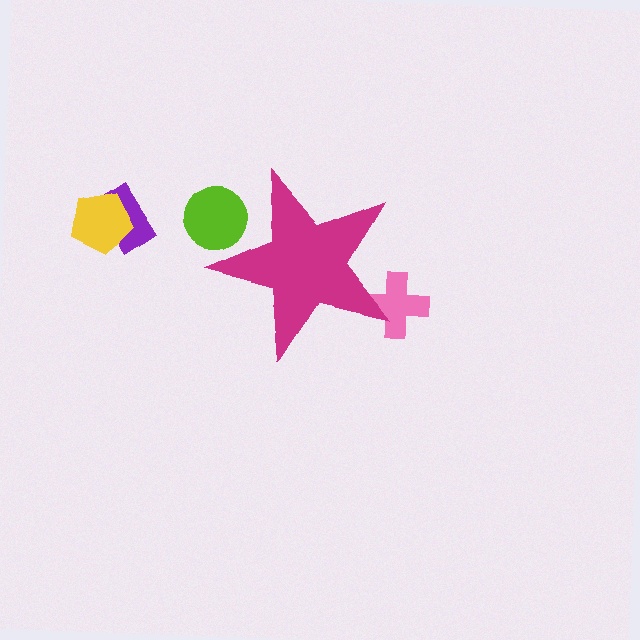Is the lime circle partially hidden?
Yes, the lime circle is partially hidden behind the magenta star.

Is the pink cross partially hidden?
Yes, the pink cross is partially hidden behind the magenta star.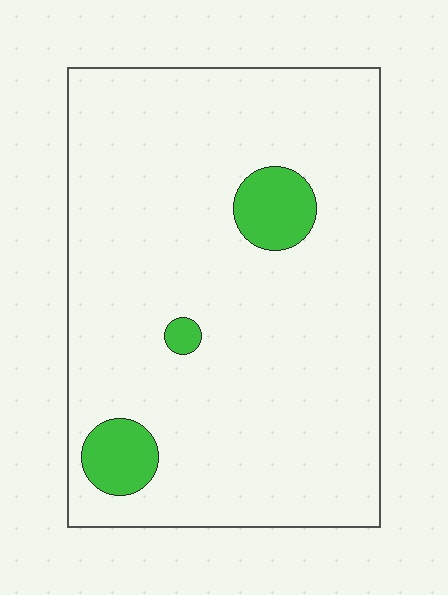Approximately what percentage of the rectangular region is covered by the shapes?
Approximately 10%.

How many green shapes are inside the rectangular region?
3.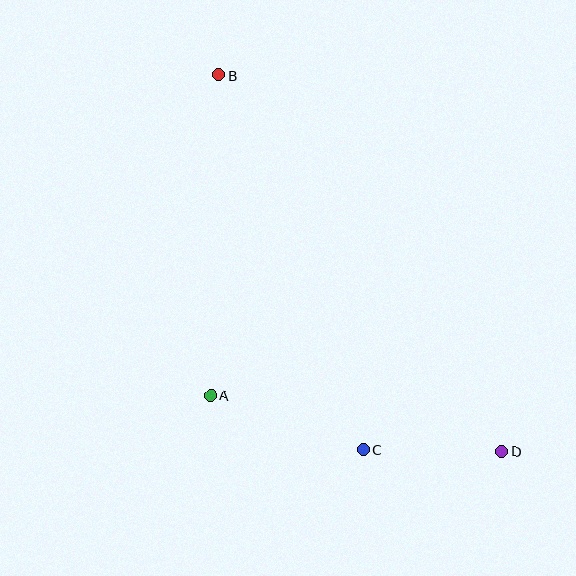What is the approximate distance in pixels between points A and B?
The distance between A and B is approximately 321 pixels.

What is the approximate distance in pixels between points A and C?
The distance between A and C is approximately 162 pixels.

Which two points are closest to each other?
Points C and D are closest to each other.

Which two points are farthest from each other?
Points B and D are farthest from each other.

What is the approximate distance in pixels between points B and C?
The distance between B and C is approximately 402 pixels.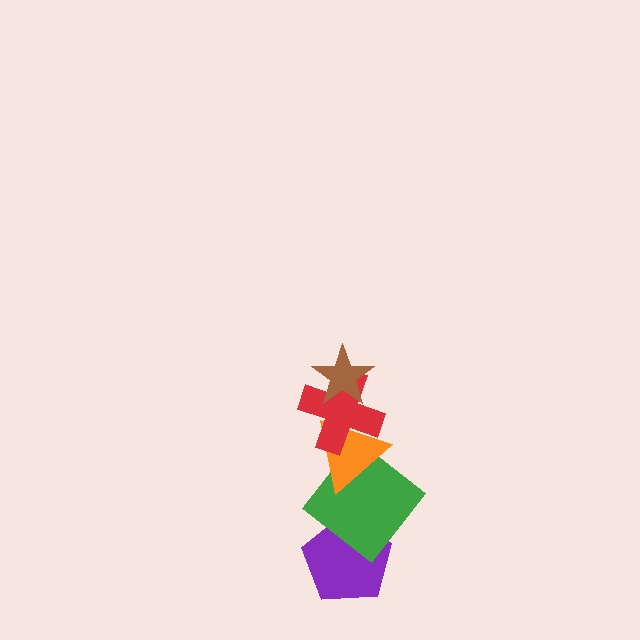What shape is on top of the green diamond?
The orange triangle is on top of the green diamond.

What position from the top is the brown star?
The brown star is 1st from the top.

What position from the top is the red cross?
The red cross is 2nd from the top.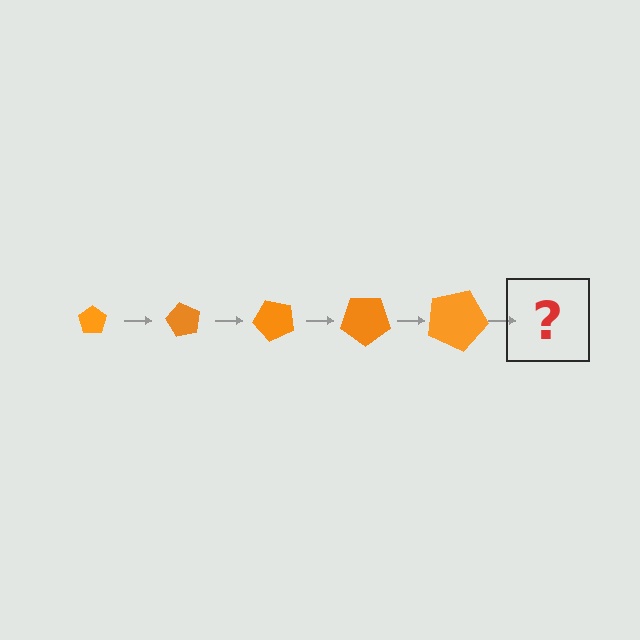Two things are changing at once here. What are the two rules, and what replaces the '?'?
The two rules are that the pentagon grows larger each step and it rotates 60 degrees each step. The '?' should be a pentagon, larger than the previous one and rotated 300 degrees from the start.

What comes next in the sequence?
The next element should be a pentagon, larger than the previous one and rotated 300 degrees from the start.